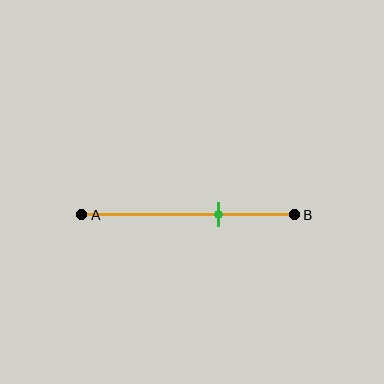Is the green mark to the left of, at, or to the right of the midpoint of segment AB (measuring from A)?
The green mark is to the right of the midpoint of segment AB.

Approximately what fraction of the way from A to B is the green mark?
The green mark is approximately 65% of the way from A to B.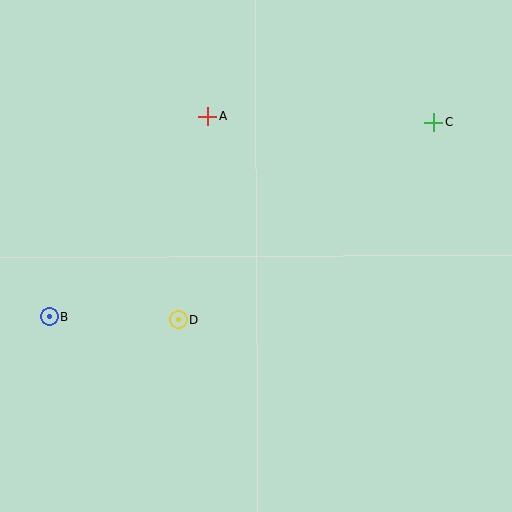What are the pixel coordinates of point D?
Point D is at (179, 320).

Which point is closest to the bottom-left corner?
Point B is closest to the bottom-left corner.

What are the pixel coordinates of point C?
Point C is at (434, 122).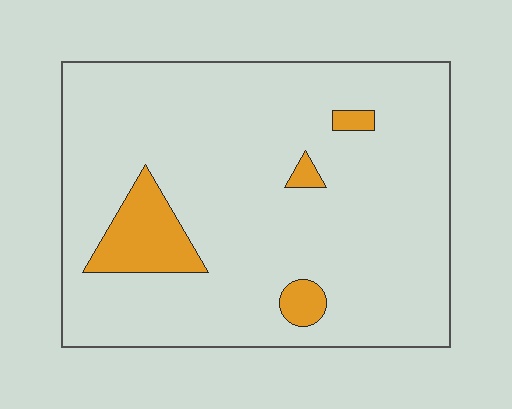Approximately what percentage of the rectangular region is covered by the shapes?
Approximately 10%.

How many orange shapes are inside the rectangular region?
4.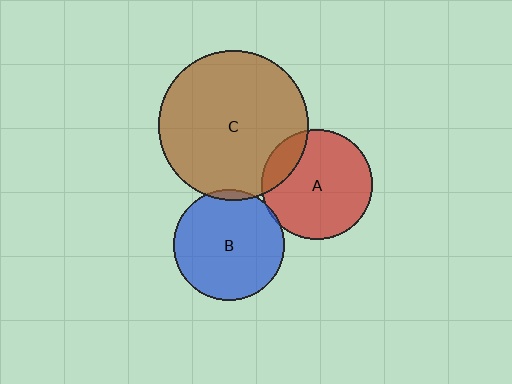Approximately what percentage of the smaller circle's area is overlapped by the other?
Approximately 15%.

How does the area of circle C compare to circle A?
Approximately 1.8 times.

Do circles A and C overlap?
Yes.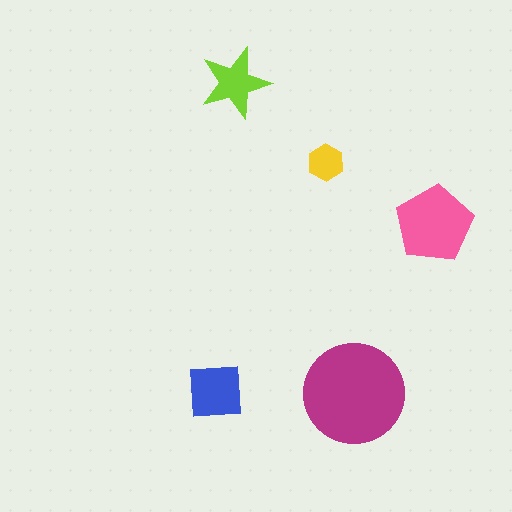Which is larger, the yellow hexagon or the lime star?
The lime star.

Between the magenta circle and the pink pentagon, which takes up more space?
The magenta circle.